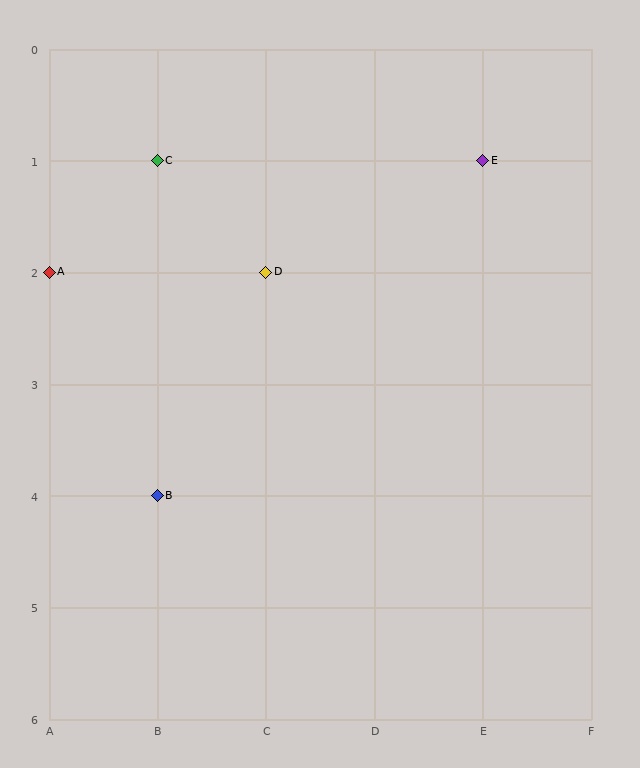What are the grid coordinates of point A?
Point A is at grid coordinates (A, 2).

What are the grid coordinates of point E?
Point E is at grid coordinates (E, 1).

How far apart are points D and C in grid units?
Points D and C are 1 column and 1 row apart (about 1.4 grid units diagonally).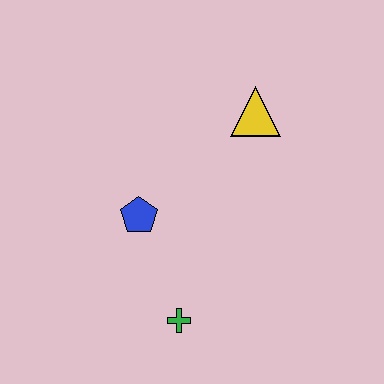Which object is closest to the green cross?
The blue pentagon is closest to the green cross.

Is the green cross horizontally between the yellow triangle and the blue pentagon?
Yes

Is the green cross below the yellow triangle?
Yes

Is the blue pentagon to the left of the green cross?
Yes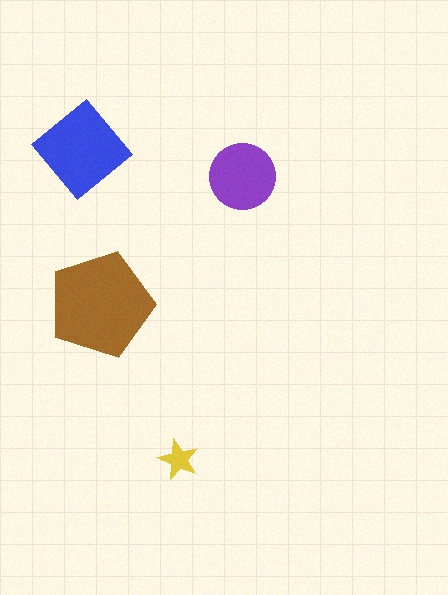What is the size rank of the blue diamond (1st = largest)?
2nd.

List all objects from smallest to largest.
The yellow star, the purple circle, the blue diamond, the brown pentagon.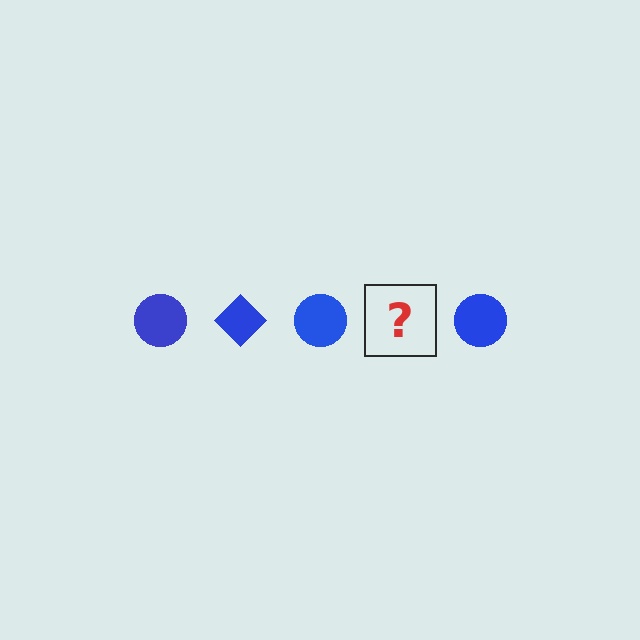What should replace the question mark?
The question mark should be replaced with a blue diamond.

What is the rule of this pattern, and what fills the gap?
The rule is that the pattern cycles through circle, diamond shapes in blue. The gap should be filled with a blue diamond.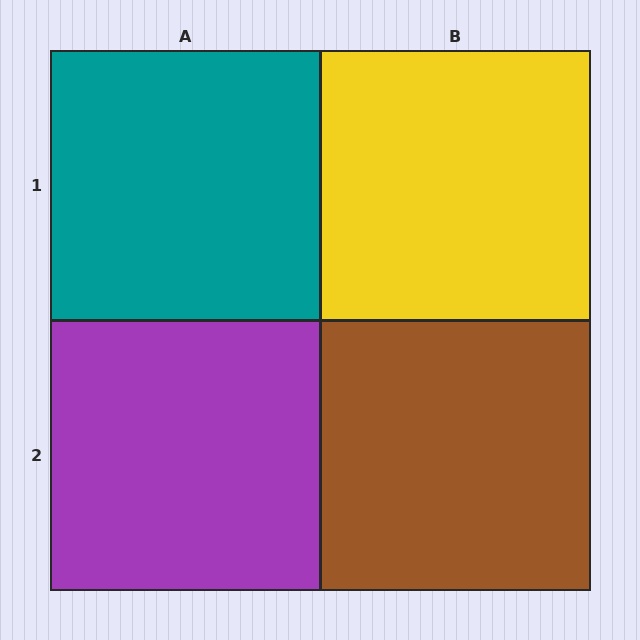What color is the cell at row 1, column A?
Teal.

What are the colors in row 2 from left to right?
Purple, brown.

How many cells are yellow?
1 cell is yellow.